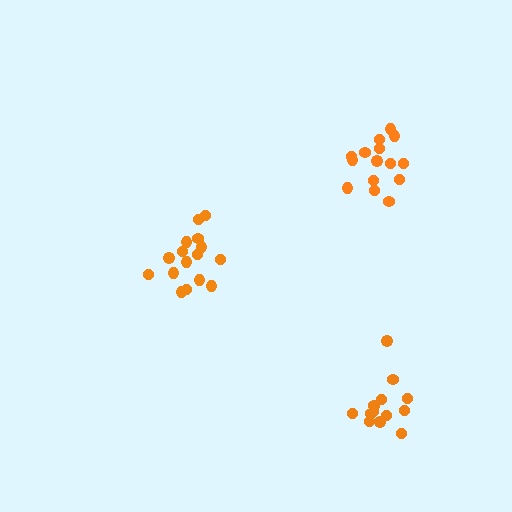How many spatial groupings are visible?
There are 3 spatial groupings.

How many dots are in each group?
Group 1: 15 dots, Group 2: 13 dots, Group 3: 16 dots (44 total).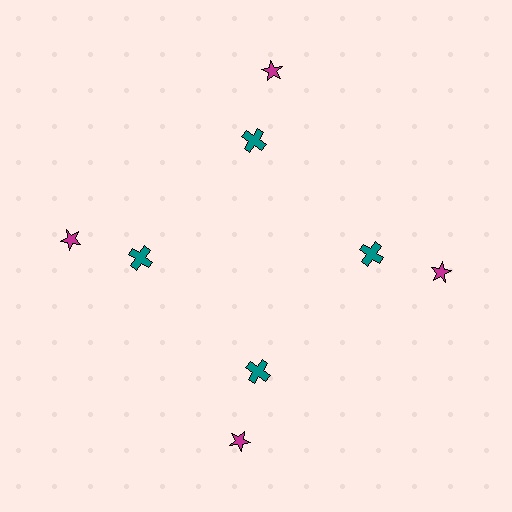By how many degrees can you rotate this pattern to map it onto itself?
The pattern maps onto itself every 90 degrees of rotation.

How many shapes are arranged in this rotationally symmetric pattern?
There are 8 shapes, arranged in 4 groups of 2.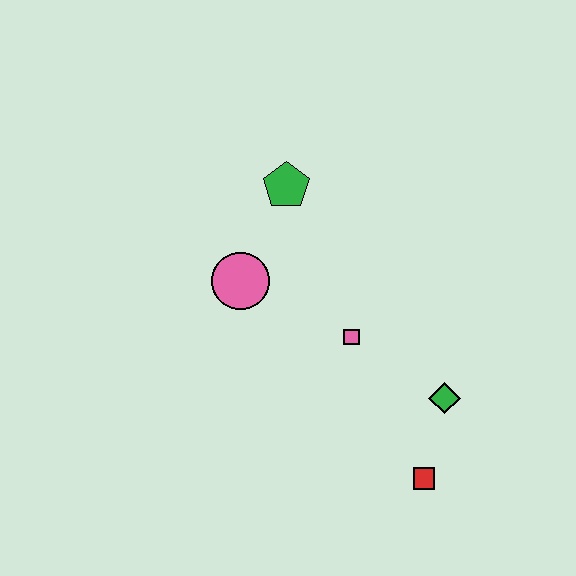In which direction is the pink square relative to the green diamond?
The pink square is to the left of the green diamond.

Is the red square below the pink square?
Yes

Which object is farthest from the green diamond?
The green pentagon is farthest from the green diamond.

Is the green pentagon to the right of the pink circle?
Yes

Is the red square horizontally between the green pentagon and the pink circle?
No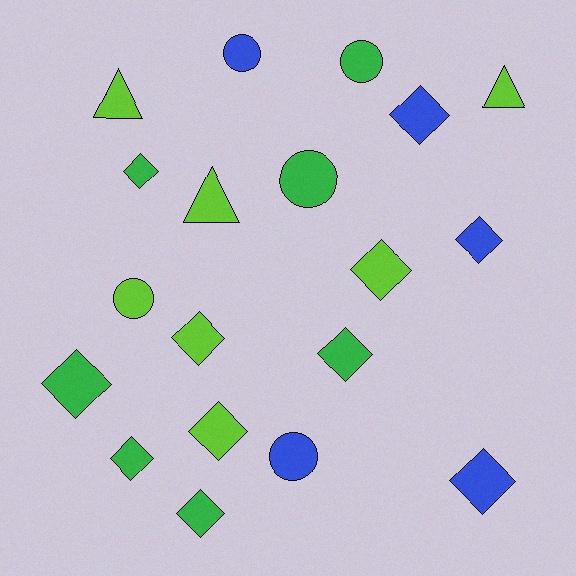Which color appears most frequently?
Green, with 7 objects.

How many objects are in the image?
There are 19 objects.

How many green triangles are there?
There are no green triangles.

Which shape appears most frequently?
Diamond, with 11 objects.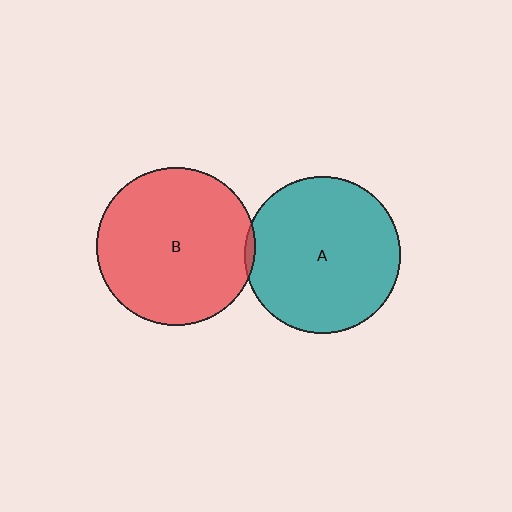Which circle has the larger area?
Circle B (red).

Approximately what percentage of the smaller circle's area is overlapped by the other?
Approximately 5%.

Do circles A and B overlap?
Yes.